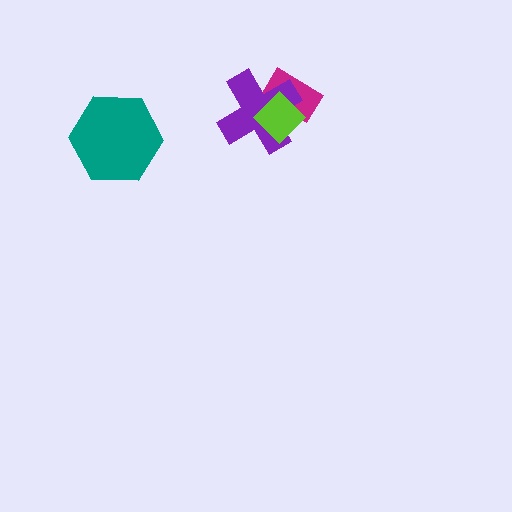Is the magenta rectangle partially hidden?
Yes, it is partially covered by another shape.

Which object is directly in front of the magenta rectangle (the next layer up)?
The purple cross is directly in front of the magenta rectangle.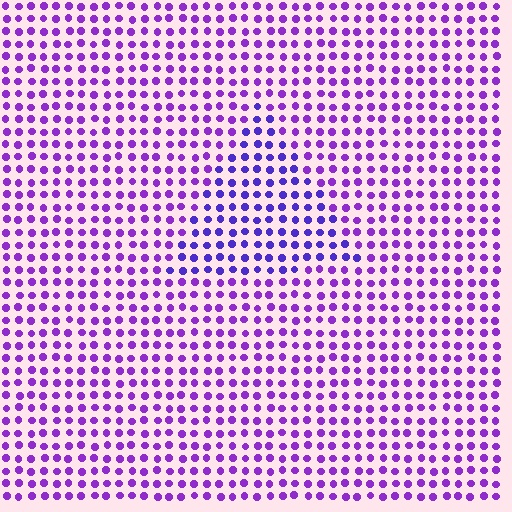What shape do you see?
I see a triangle.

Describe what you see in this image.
The image is filled with small purple elements in a uniform arrangement. A triangle-shaped region is visible where the elements are tinted to a slightly different hue, forming a subtle color boundary.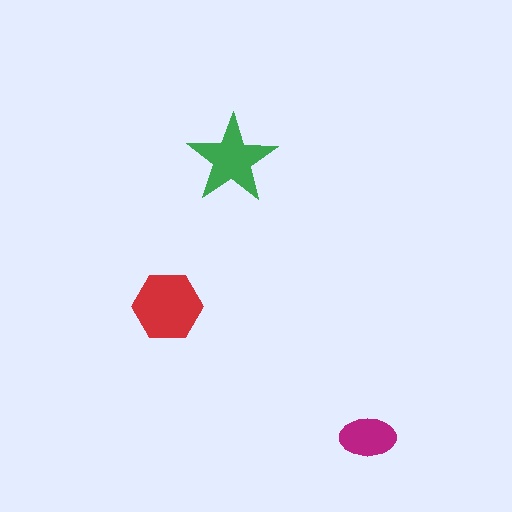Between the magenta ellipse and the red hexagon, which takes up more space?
The red hexagon.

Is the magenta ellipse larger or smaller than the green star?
Smaller.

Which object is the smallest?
The magenta ellipse.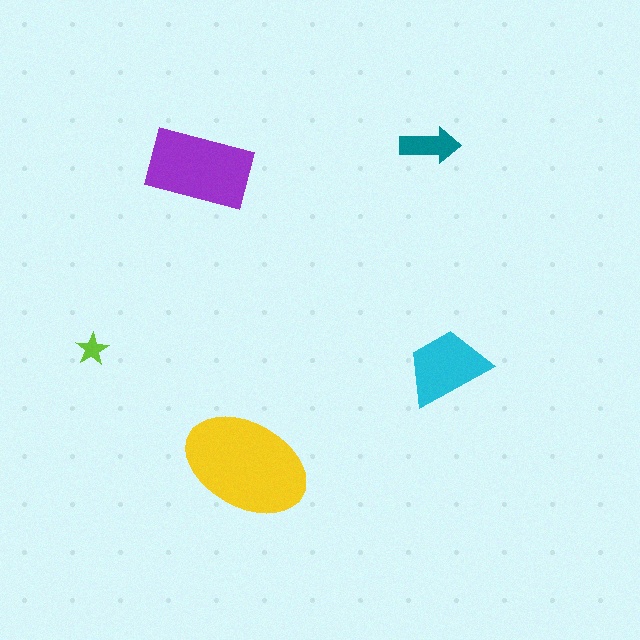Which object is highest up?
The teal arrow is topmost.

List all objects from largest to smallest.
The yellow ellipse, the purple rectangle, the cyan trapezoid, the teal arrow, the lime star.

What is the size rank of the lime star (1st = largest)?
5th.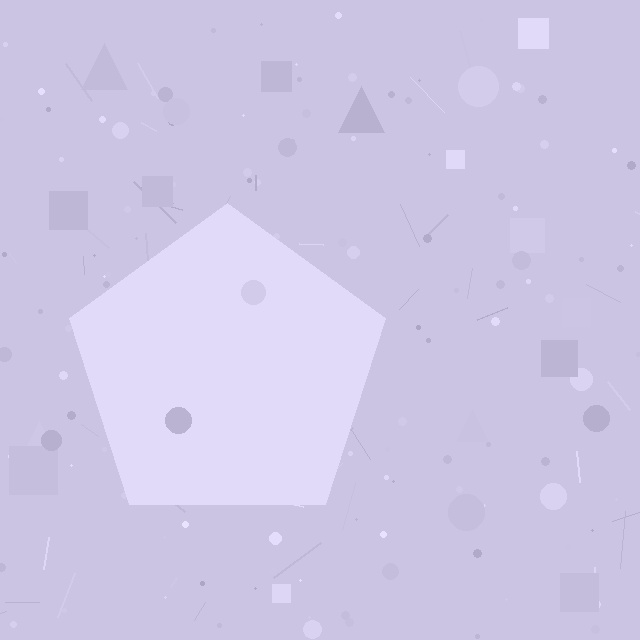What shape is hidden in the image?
A pentagon is hidden in the image.